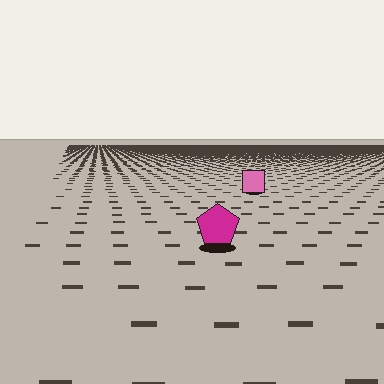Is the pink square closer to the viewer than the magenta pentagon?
No. The magenta pentagon is closer — you can tell from the texture gradient: the ground texture is coarser near it.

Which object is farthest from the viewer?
The pink square is farthest from the viewer. It appears smaller and the ground texture around it is denser.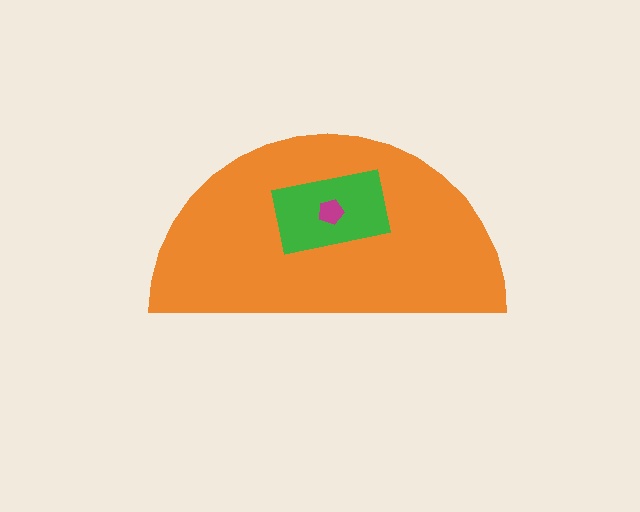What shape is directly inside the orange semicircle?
The green rectangle.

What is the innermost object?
The magenta pentagon.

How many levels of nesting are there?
3.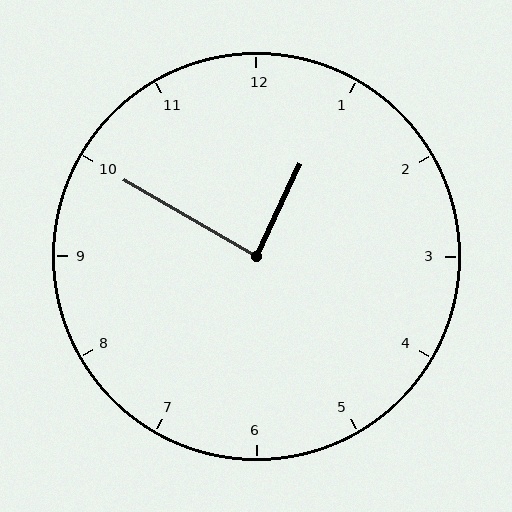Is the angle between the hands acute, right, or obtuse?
It is right.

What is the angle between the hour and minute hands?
Approximately 85 degrees.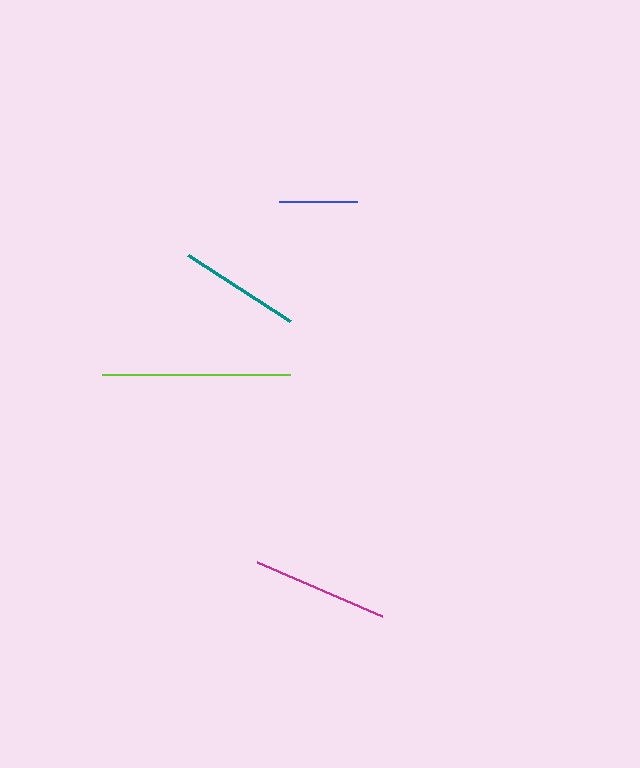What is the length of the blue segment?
The blue segment is approximately 78 pixels long.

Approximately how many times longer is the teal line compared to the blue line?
The teal line is approximately 1.6 times the length of the blue line.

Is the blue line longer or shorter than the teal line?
The teal line is longer than the blue line.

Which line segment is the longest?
The lime line is the longest at approximately 188 pixels.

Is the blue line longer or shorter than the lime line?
The lime line is longer than the blue line.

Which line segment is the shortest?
The blue line is the shortest at approximately 78 pixels.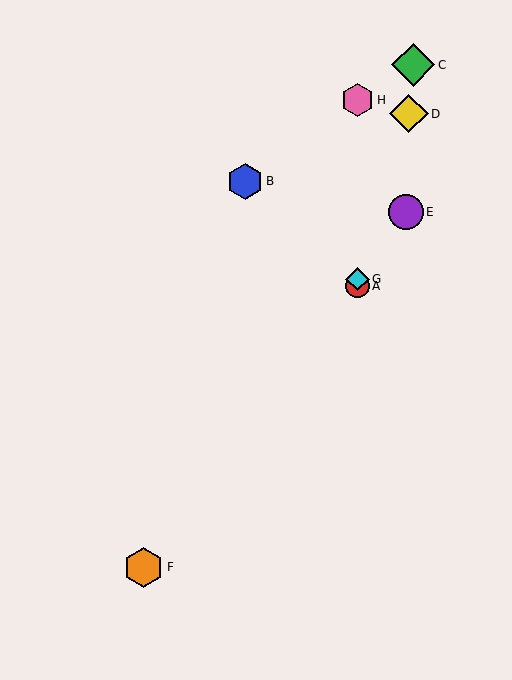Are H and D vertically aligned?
No, H is at x≈358 and D is at x≈409.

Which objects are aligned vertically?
Objects A, G, H are aligned vertically.